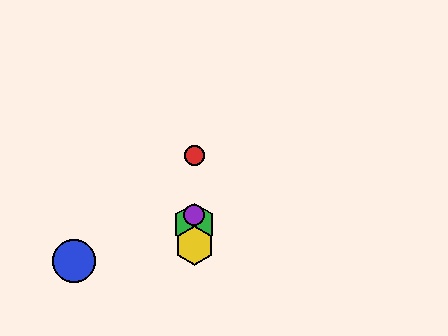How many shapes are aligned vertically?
4 shapes (the red circle, the green hexagon, the yellow hexagon, the purple circle) are aligned vertically.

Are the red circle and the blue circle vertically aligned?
No, the red circle is at x≈194 and the blue circle is at x≈74.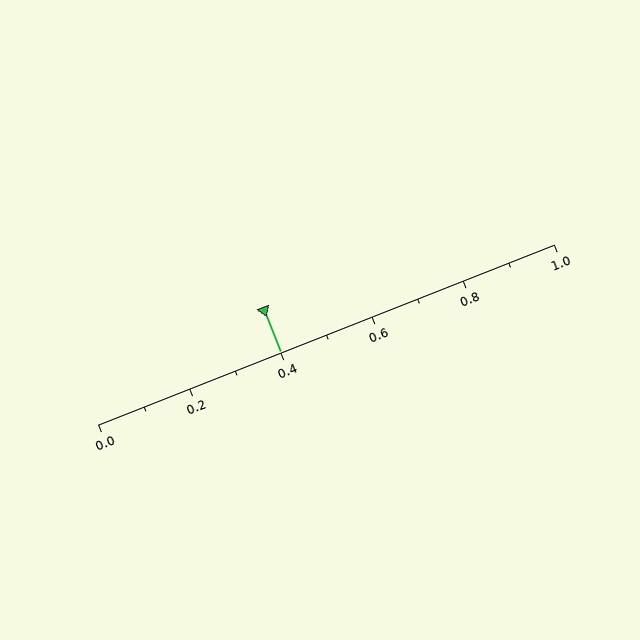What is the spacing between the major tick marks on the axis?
The major ticks are spaced 0.2 apart.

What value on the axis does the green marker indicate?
The marker indicates approximately 0.4.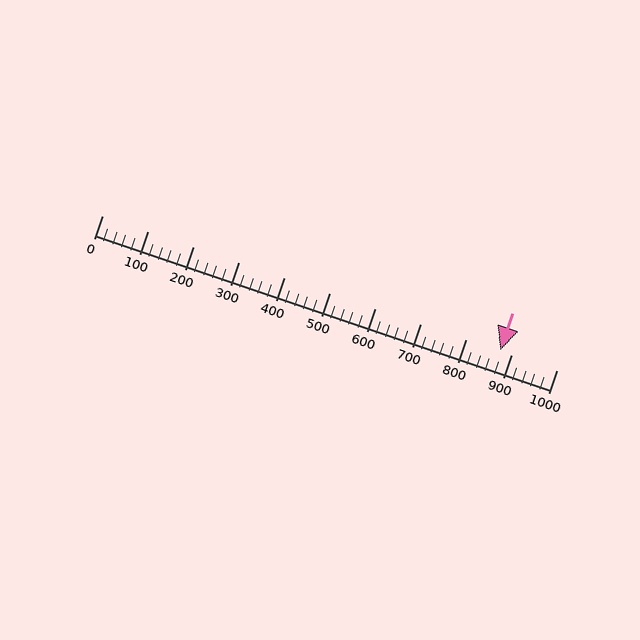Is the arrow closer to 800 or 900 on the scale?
The arrow is closer to 900.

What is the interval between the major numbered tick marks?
The major tick marks are spaced 100 units apart.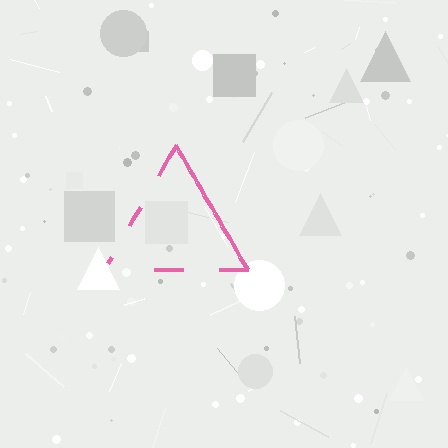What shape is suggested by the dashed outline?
The dashed outline suggests a triangle.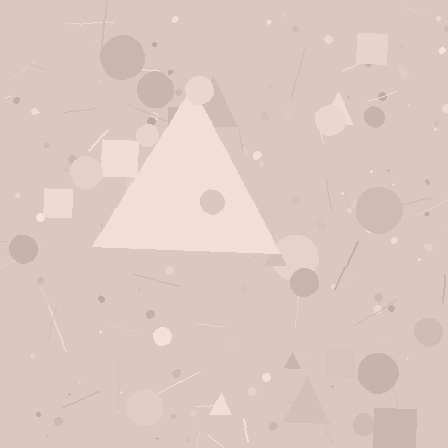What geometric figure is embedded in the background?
A triangle is embedded in the background.